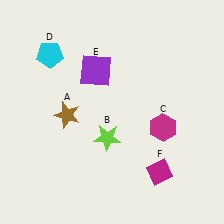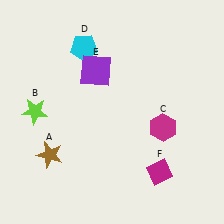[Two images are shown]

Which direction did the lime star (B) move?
The lime star (B) moved left.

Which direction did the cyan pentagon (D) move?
The cyan pentagon (D) moved right.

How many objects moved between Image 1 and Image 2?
3 objects moved between the two images.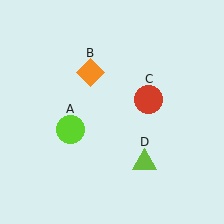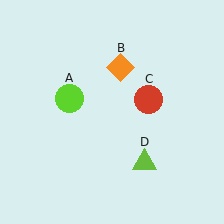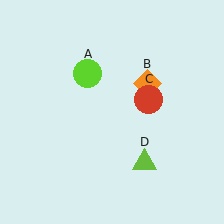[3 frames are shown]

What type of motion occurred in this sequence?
The lime circle (object A), orange diamond (object B) rotated clockwise around the center of the scene.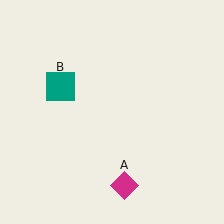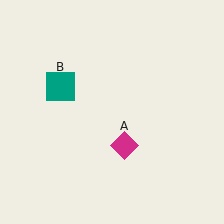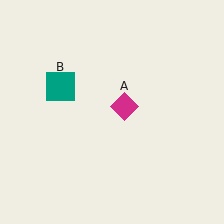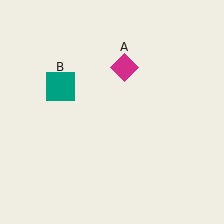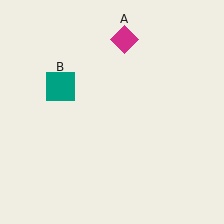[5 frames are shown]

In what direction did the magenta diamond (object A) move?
The magenta diamond (object A) moved up.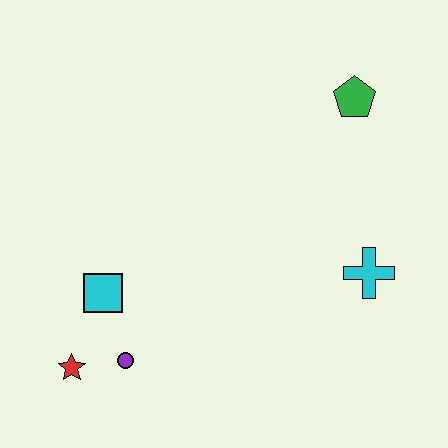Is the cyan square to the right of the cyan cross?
No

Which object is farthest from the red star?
The green pentagon is farthest from the red star.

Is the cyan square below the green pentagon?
Yes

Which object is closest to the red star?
The purple circle is closest to the red star.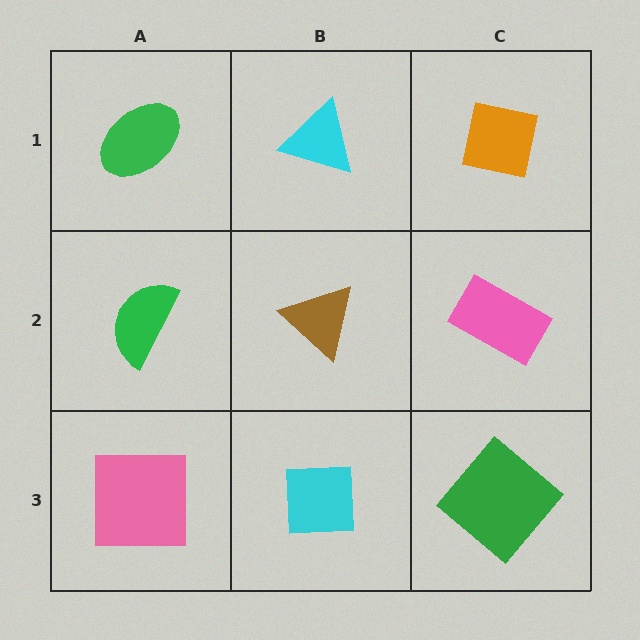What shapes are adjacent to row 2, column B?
A cyan triangle (row 1, column B), a cyan square (row 3, column B), a green semicircle (row 2, column A), a pink rectangle (row 2, column C).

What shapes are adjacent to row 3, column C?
A pink rectangle (row 2, column C), a cyan square (row 3, column B).